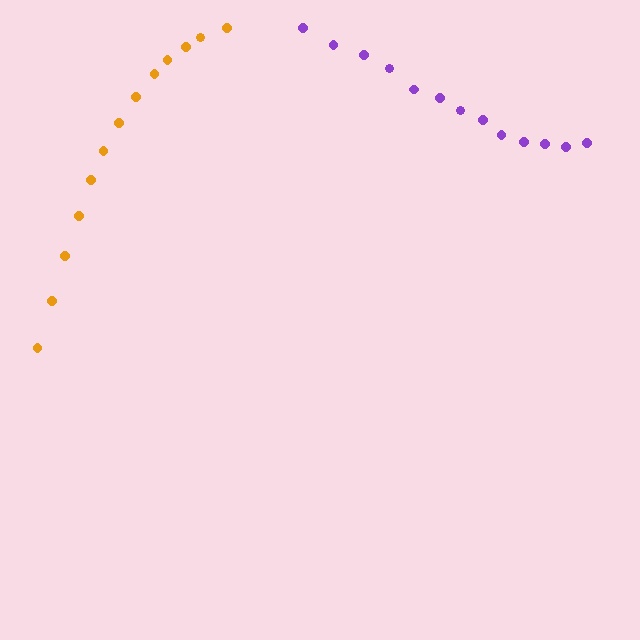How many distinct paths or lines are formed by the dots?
There are 2 distinct paths.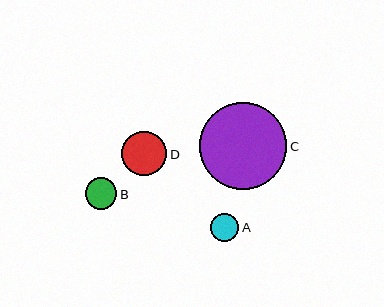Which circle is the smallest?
Circle A is the smallest with a size of approximately 28 pixels.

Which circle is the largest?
Circle C is the largest with a size of approximately 88 pixels.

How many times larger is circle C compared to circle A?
Circle C is approximately 3.1 times the size of circle A.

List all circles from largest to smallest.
From largest to smallest: C, D, B, A.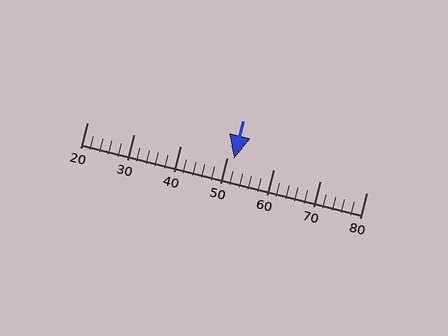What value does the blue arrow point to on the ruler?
The blue arrow points to approximately 52.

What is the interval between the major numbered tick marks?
The major tick marks are spaced 10 units apart.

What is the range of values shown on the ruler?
The ruler shows values from 20 to 80.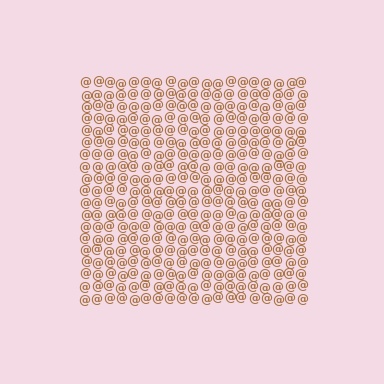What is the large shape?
The large shape is a square.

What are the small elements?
The small elements are at signs.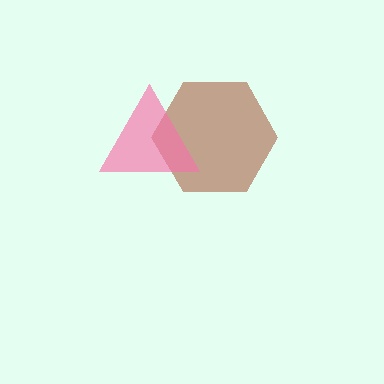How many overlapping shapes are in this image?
There are 2 overlapping shapes in the image.